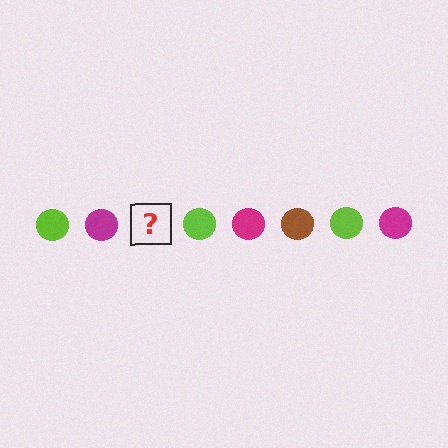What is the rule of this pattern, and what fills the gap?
The rule is that the pattern cycles through lime, magenta, brown circles. The gap should be filled with a brown circle.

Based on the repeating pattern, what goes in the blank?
The blank should be a brown circle.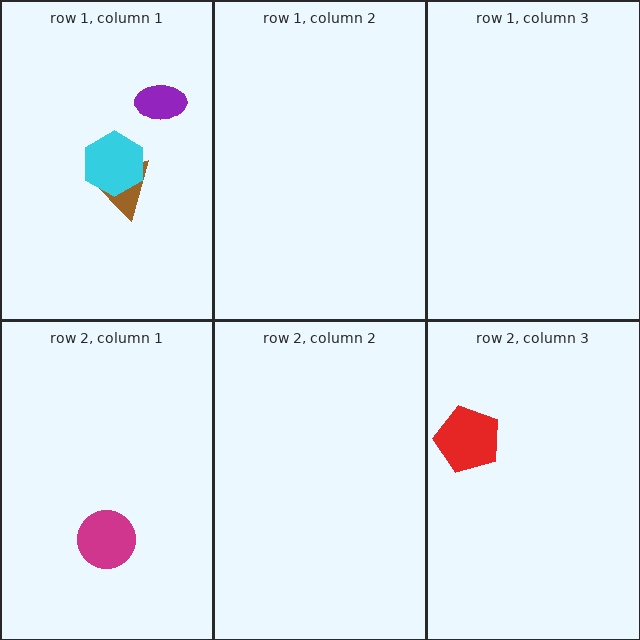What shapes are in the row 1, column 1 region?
The brown triangle, the purple ellipse, the cyan hexagon.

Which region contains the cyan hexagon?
The row 1, column 1 region.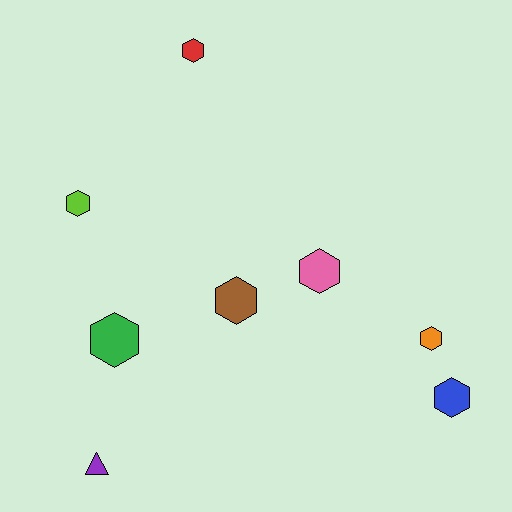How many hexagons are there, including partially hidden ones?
There are 7 hexagons.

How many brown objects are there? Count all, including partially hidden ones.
There is 1 brown object.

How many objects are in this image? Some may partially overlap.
There are 8 objects.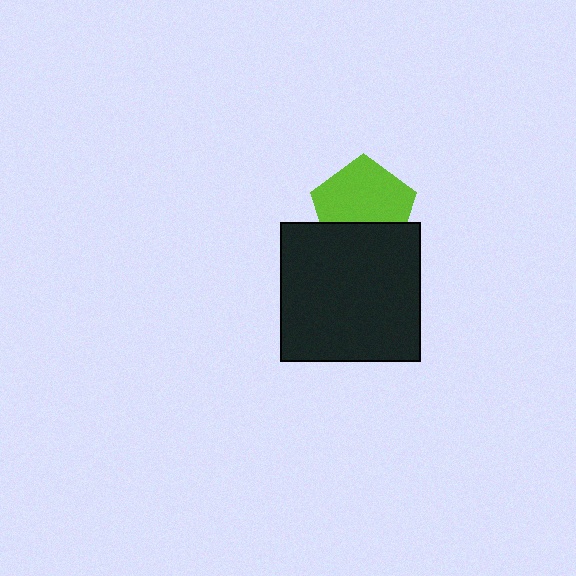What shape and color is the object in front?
The object in front is a black square.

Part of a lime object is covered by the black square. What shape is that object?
It is a pentagon.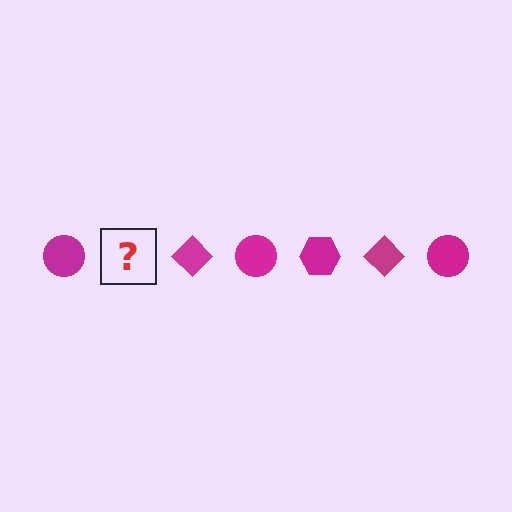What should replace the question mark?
The question mark should be replaced with a magenta hexagon.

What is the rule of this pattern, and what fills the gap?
The rule is that the pattern cycles through circle, hexagon, diamond shapes in magenta. The gap should be filled with a magenta hexagon.